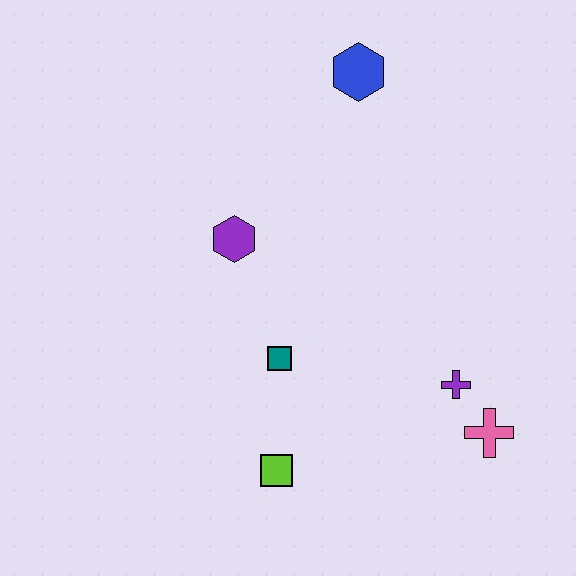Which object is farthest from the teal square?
The blue hexagon is farthest from the teal square.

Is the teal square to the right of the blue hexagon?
No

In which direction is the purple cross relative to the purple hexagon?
The purple cross is to the right of the purple hexagon.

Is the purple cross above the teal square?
No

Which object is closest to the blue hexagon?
The purple hexagon is closest to the blue hexagon.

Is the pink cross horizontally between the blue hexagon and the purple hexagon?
No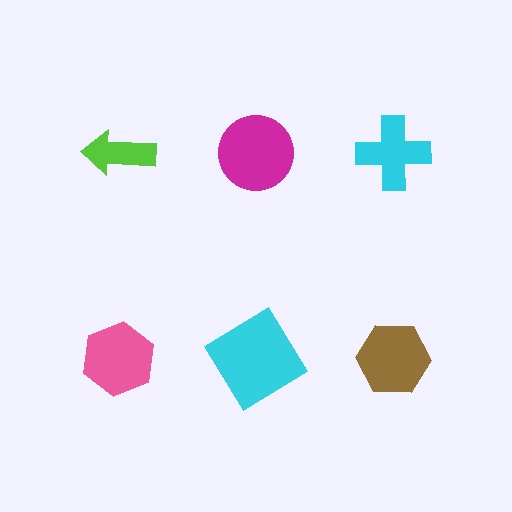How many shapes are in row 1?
3 shapes.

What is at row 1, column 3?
A cyan cross.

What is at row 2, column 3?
A brown hexagon.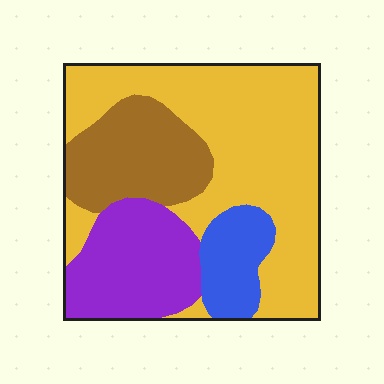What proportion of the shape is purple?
Purple covers around 20% of the shape.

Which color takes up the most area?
Yellow, at roughly 50%.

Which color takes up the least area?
Blue, at roughly 10%.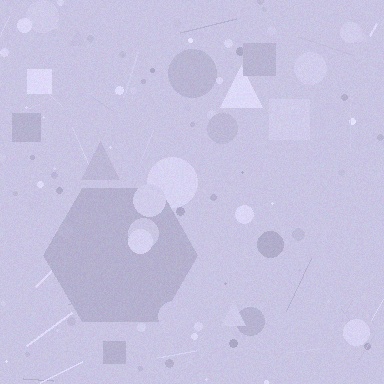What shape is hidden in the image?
A hexagon is hidden in the image.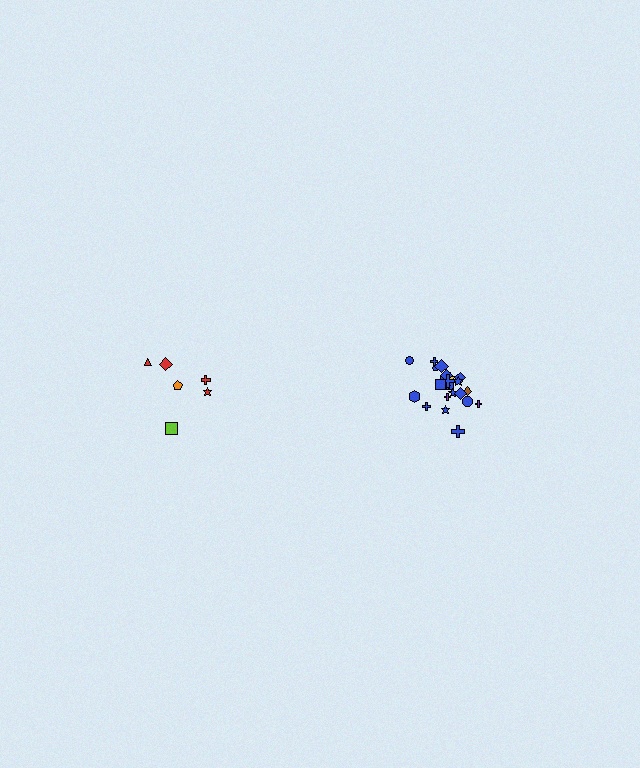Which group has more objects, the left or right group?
The right group.